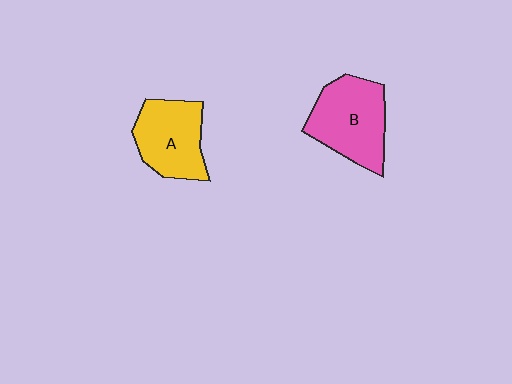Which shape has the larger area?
Shape B (pink).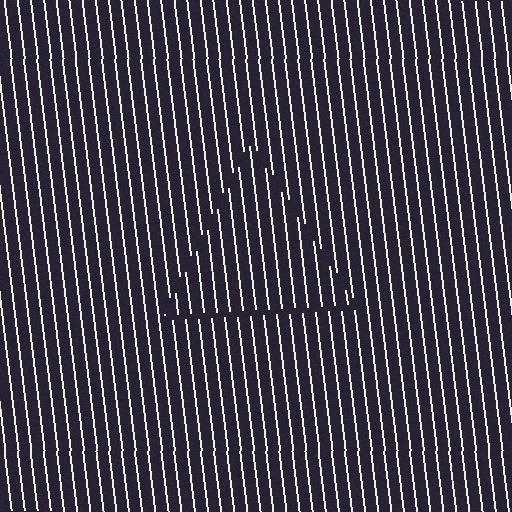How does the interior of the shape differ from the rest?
The interior of the shape contains the same grating, shifted by half a period — the contour is defined by the phase discontinuity where line-ends from the inner and outer gratings abut.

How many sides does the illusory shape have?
3 sides — the line-ends trace a triangle.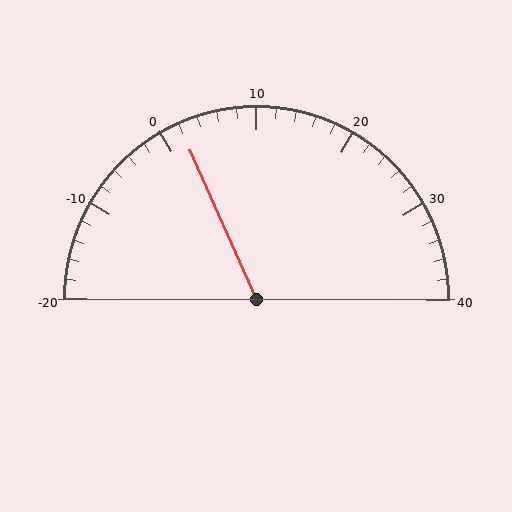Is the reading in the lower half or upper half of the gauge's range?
The reading is in the lower half of the range (-20 to 40).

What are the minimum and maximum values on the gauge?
The gauge ranges from -20 to 40.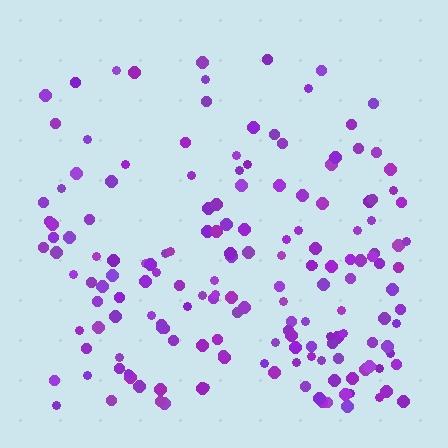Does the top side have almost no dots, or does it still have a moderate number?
Still a moderate number, just noticeably fewer than the bottom.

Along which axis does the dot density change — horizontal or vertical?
Vertical.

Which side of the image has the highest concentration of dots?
The bottom.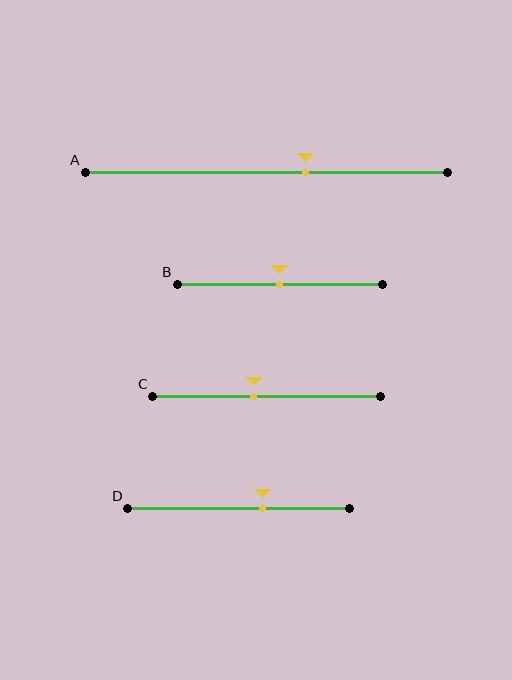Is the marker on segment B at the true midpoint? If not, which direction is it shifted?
Yes, the marker on segment B is at the true midpoint.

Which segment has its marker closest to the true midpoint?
Segment B has its marker closest to the true midpoint.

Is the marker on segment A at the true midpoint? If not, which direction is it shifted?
No, the marker on segment A is shifted to the right by about 11% of the segment length.